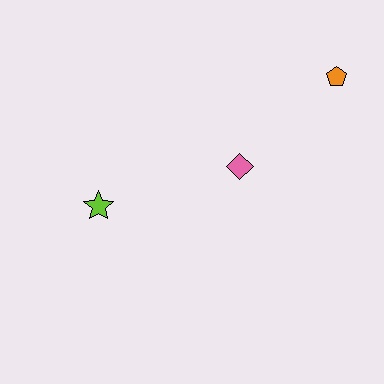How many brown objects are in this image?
There are no brown objects.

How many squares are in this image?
There are no squares.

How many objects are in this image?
There are 3 objects.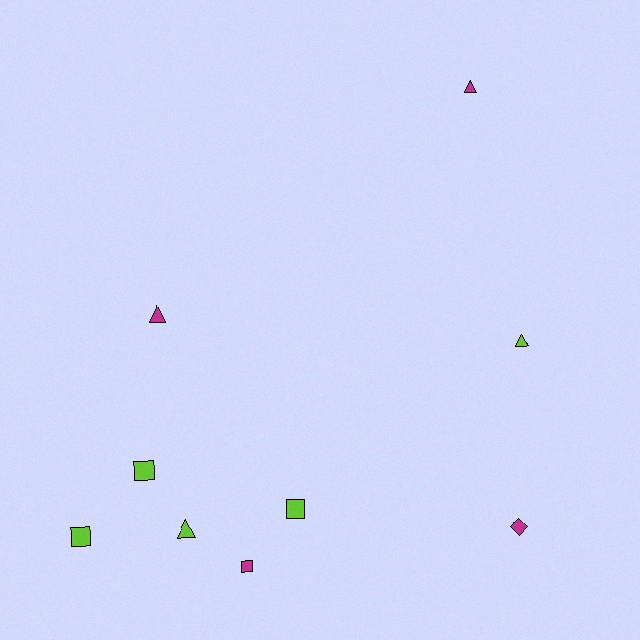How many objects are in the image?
There are 9 objects.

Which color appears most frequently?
Lime, with 5 objects.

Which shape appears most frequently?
Triangle, with 4 objects.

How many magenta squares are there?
There is 1 magenta square.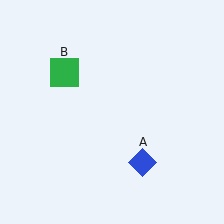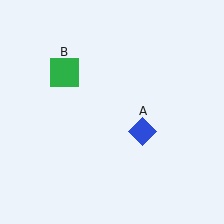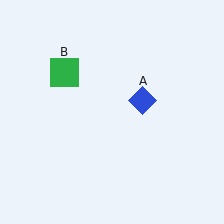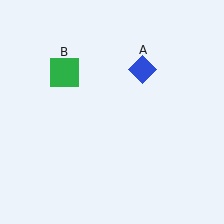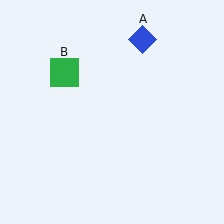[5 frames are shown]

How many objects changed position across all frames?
1 object changed position: blue diamond (object A).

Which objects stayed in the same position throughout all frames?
Green square (object B) remained stationary.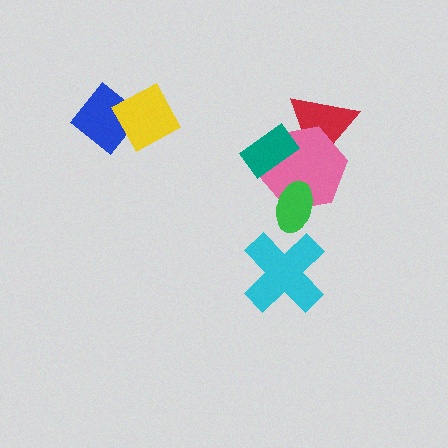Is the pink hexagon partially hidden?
Yes, it is partially covered by another shape.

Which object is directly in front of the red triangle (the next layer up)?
The pink hexagon is directly in front of the red triangle.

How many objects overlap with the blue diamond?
1 object overlaps with the blue diamond.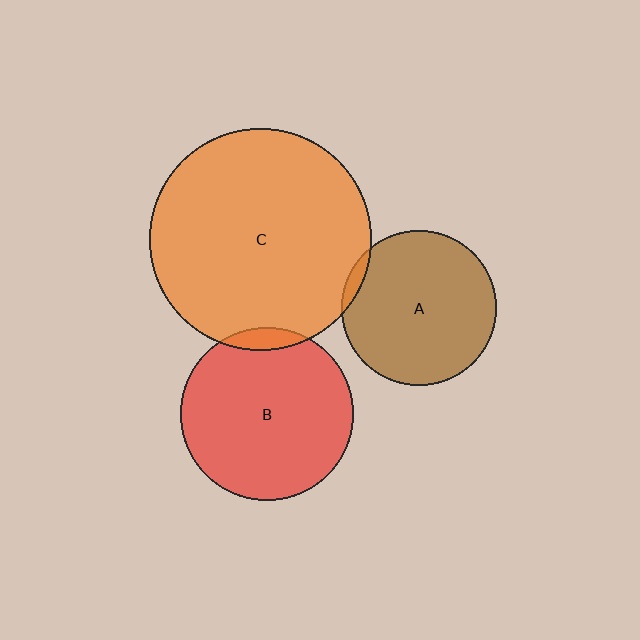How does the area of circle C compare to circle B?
Approximately 1.6 times.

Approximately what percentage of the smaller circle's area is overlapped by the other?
Approximately 5%.